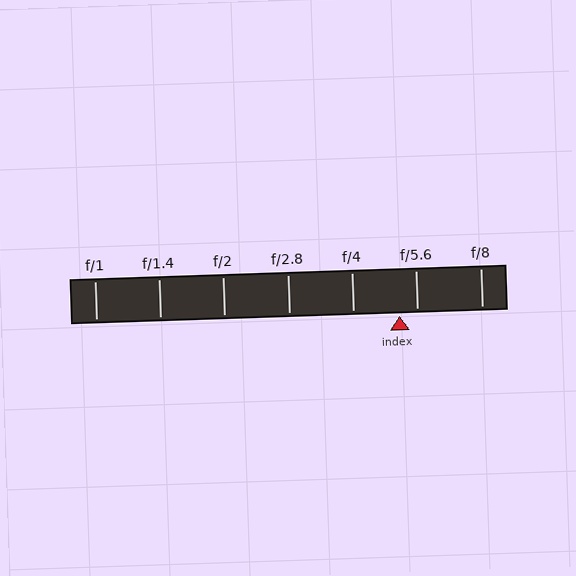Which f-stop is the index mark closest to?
The index mark is closest to f/5.6.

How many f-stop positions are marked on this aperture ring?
There are 7 f-stop positions marked.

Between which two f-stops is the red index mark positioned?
The index mark is between f/4 and f/5.6.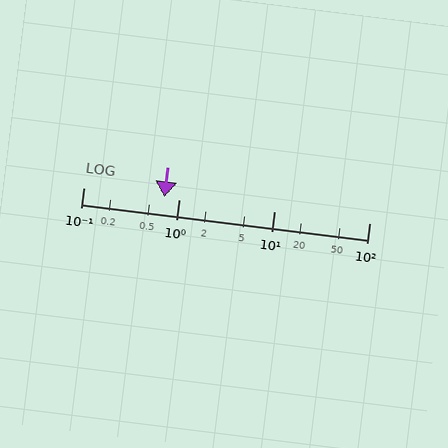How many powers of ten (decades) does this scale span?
The scale spans 3 decades, from 0.1 to 100.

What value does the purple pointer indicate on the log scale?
The pointer indicates approximately 0.71.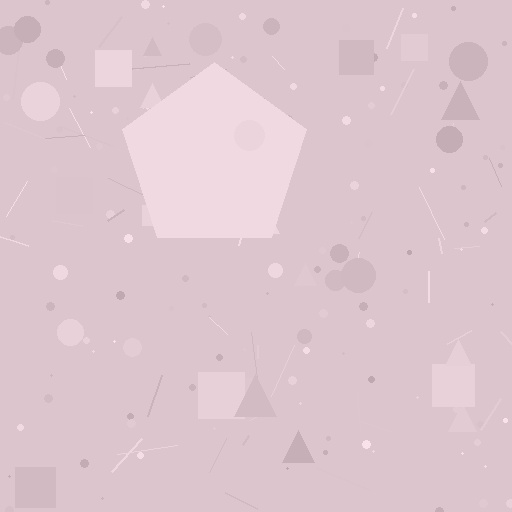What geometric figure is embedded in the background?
A pentagon is embedded in the background.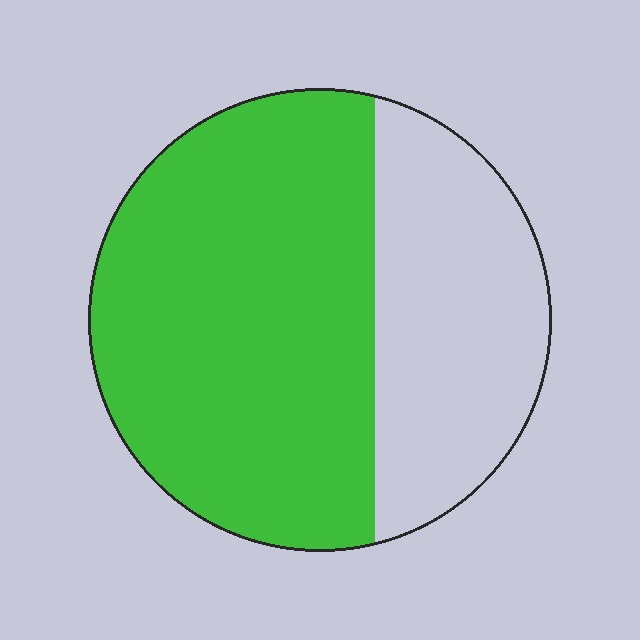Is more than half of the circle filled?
Yes.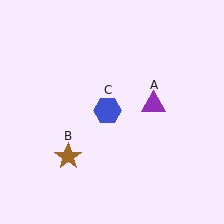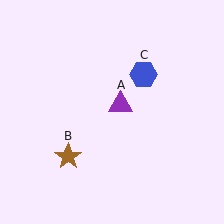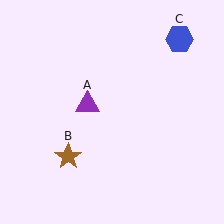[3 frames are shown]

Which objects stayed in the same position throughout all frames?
Brown star (object B) remained stationary.